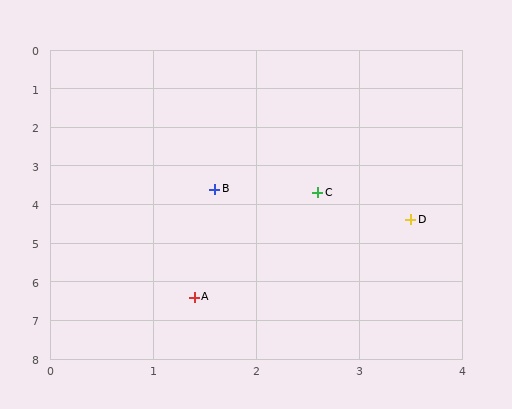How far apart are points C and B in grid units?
Points C and B are about 1.0 grid units apart.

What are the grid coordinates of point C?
Point C is at approximately (2.6, 3.7).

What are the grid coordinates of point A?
Point A is at approximately (1.4, 6.4).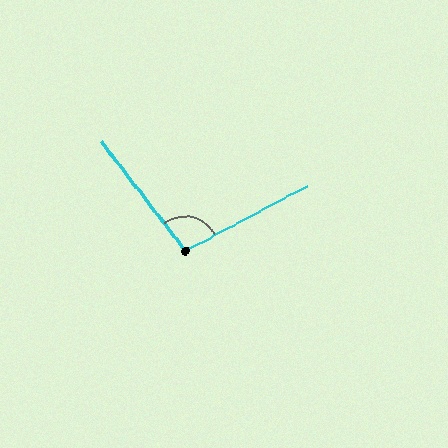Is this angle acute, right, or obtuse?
It is obtuse.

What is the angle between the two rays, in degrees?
Approximately 100 degrees.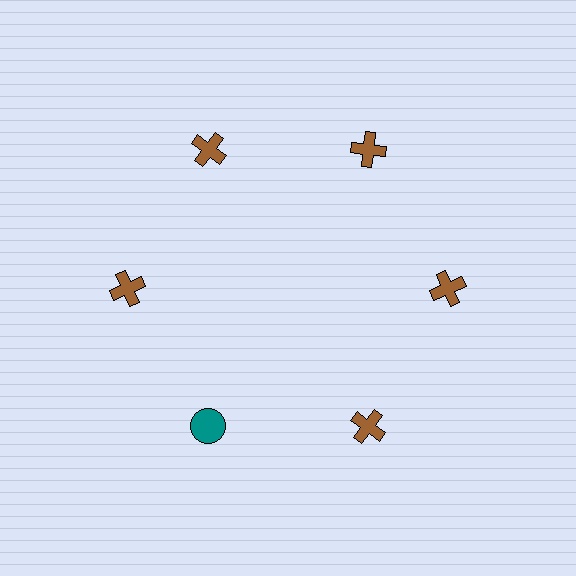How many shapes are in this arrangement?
There are 6 shapes arranged in a ring pattern.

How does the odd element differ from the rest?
It differs in both color (teal instead of brown) and shape (circle instead of cross).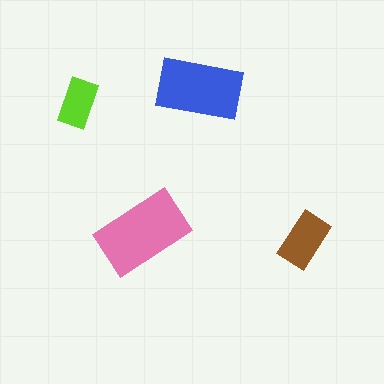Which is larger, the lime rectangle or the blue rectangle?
The blue one.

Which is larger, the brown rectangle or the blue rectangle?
The blue one.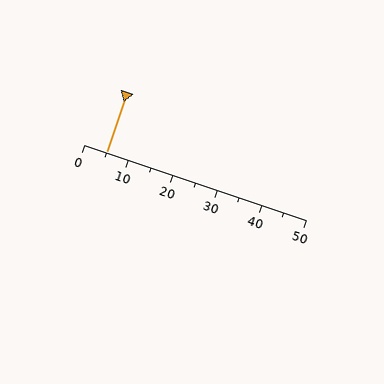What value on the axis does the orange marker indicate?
The marker indicates approximately 5.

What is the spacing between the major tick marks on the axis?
The major ticks are spaced 10 apart.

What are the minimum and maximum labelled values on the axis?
The axis runs from 0 to 50.